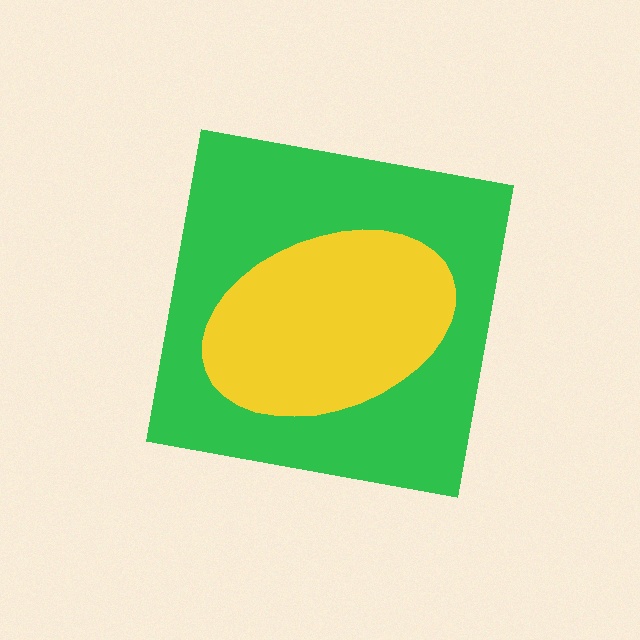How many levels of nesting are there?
2.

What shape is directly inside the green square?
The yellow ellipse.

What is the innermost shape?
The yellow ellipse.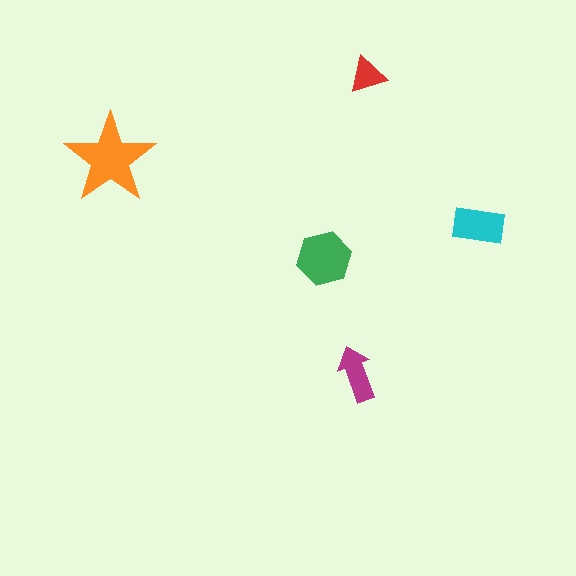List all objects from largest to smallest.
The orange star, the green hexagon, the cyan rectangle, the magenta arrow, the red triangle.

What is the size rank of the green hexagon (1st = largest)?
2nd.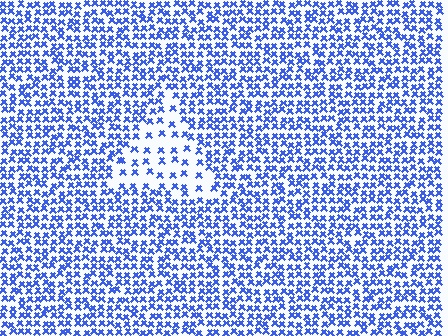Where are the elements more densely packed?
The elements are more densely packed outside the triangle boundary.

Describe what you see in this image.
The image contains small blue elements arranged at two different densities. A triangle-shaped region is visible where the elements are less densely packed than the surrounding area.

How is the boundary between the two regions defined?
The boundary is defined by a change in element density (approximately 2.5x ratio). All elements are the same color, size, and shape.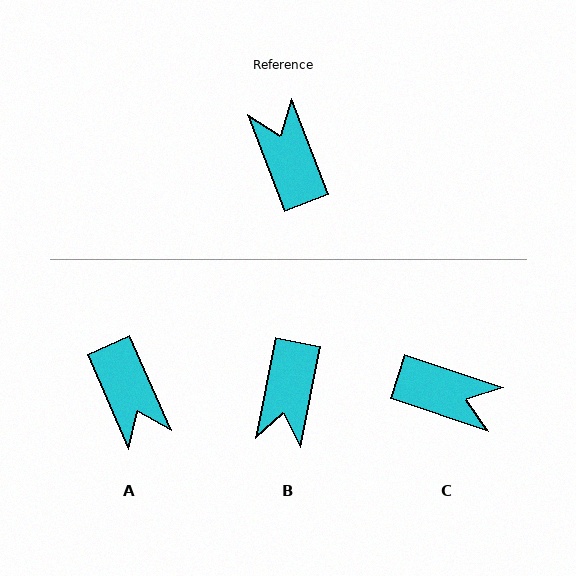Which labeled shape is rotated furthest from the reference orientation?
A, about 177 degrees away.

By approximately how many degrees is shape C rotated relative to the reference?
Approximately 129 degrees clockwise.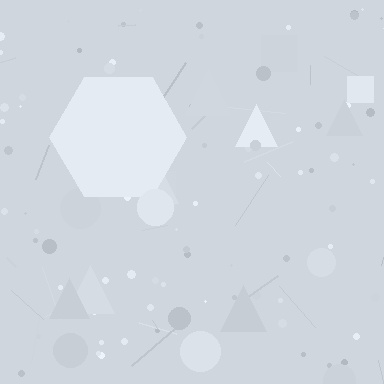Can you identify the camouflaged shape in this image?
The camouflaged shape is a hexagon.